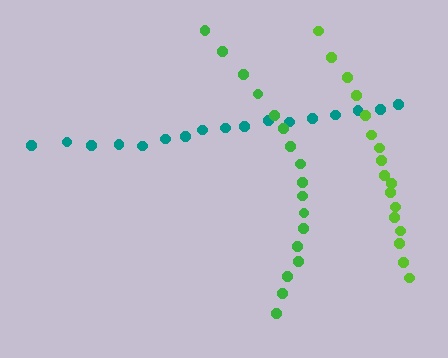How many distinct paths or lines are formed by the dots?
There are 3 distinct paths.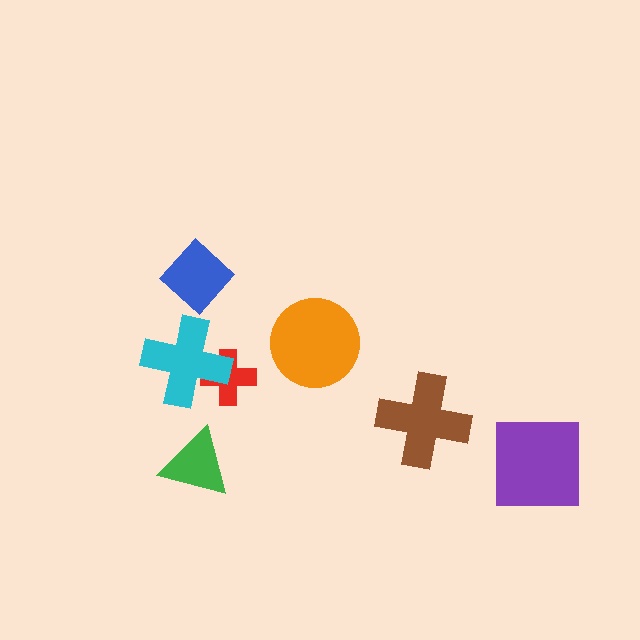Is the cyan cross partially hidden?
No, no other shape covers it.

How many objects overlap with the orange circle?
0 objects overlap with the orange circle.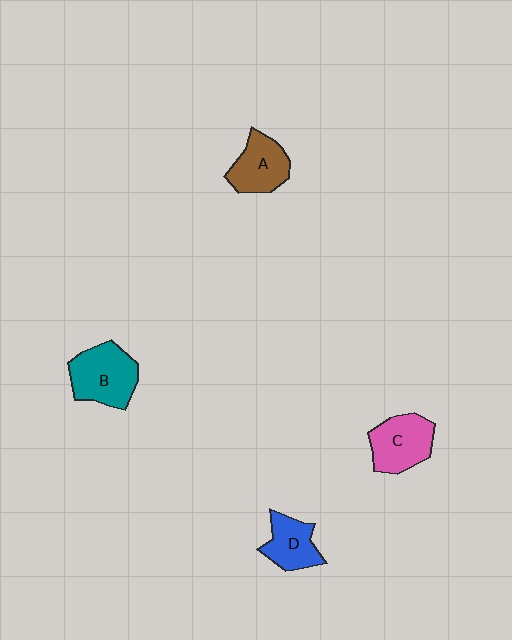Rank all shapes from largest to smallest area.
From largest to smallest: B (teal), C (pink), A (brown), D (blue).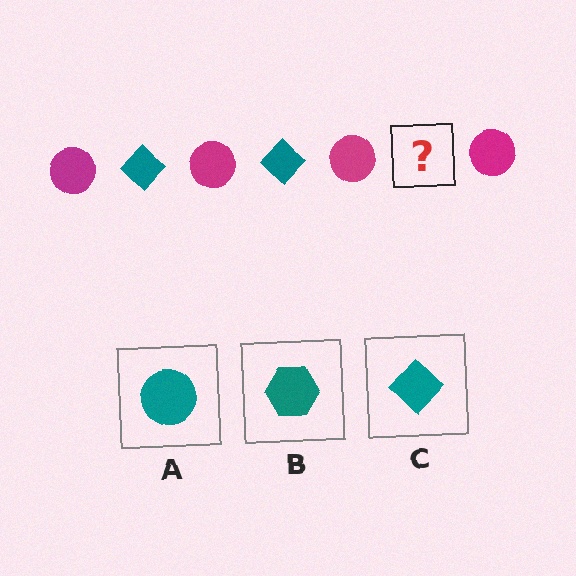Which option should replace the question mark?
Option C.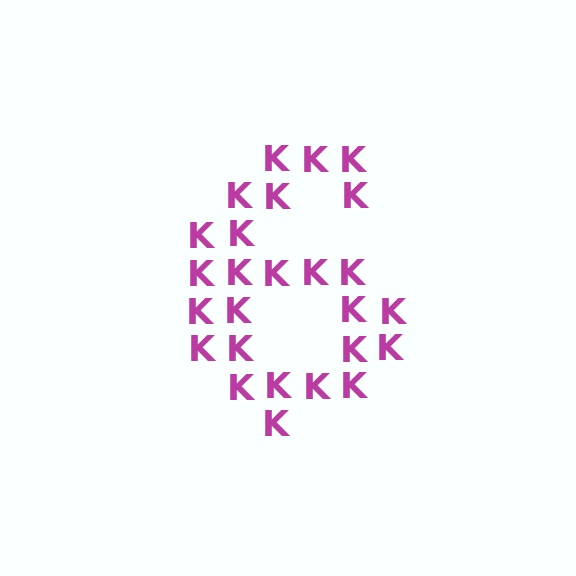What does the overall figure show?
The overall figure shows the digit 6.